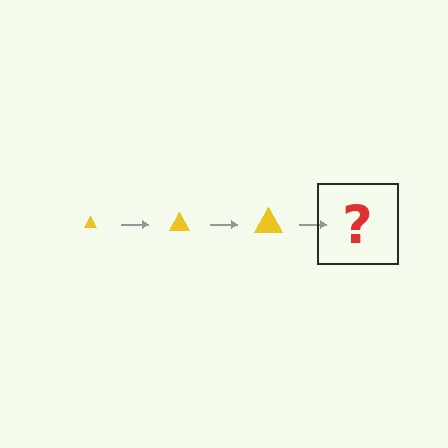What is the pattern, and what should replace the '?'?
The pattern is that the triangle gets progressively larger each step. The '?' should be a yellow triangle, larger than the previous one.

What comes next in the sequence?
The next element should be a yellow triangle, larger than the previous one.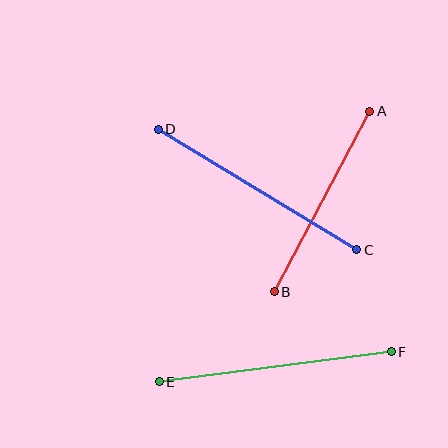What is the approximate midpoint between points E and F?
The midpoint is at approximately (275, 367) pixels.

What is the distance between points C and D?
The distance is approximately 232 pixels.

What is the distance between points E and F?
The distance is approximately 234 pixels.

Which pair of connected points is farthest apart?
Points E and F are farthest apart.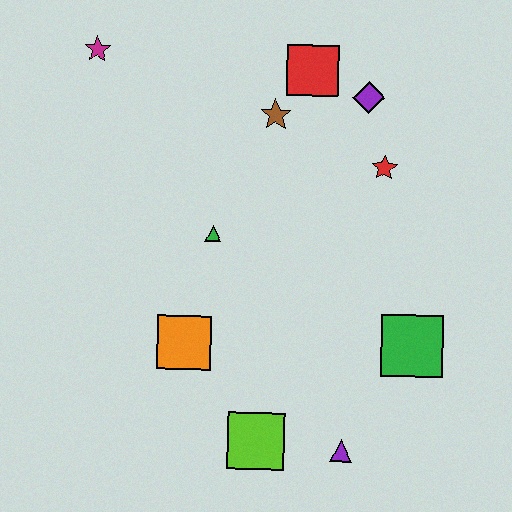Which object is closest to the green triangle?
The orange square is closest to the green triangle.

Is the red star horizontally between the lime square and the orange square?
No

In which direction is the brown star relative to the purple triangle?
The brown star is above the purple triangle.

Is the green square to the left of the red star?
No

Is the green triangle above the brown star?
No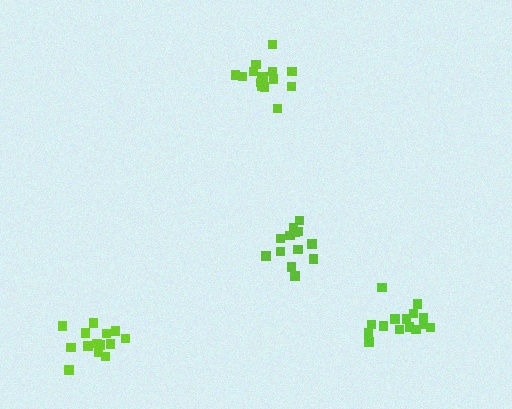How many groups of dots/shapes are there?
There are 4 groups.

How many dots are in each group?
Group 1: 15 dots, Group 2: 15 dots, Group 3: 13 dots, Group 4: 14 dots (57 total).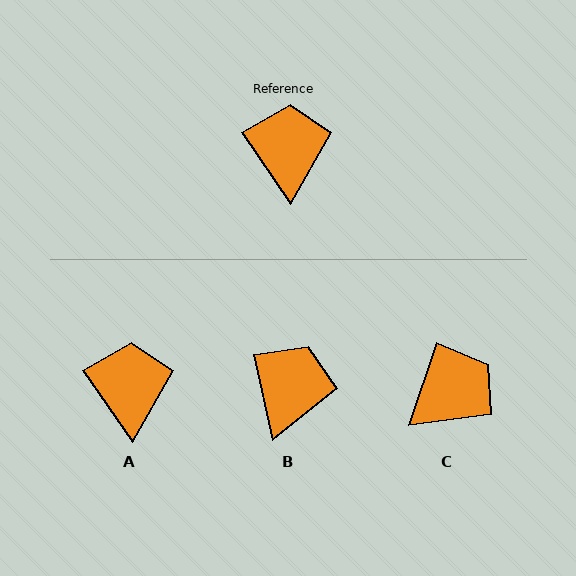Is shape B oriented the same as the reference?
No, it is off by about 22 degrees.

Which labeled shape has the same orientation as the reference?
A.